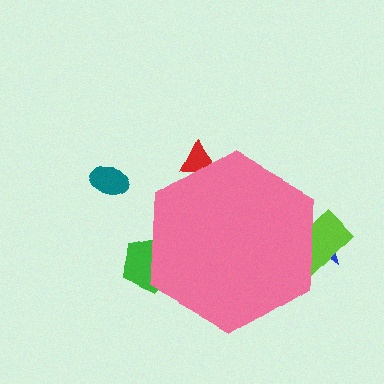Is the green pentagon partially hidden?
Yes, the green pentagon is partially hidden behind the pink hexagon.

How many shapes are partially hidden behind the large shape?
4 shapes are partially hidden.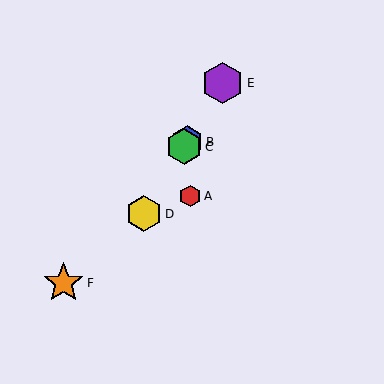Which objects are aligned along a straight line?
Objects B, C, D, E are aligned along a straight line.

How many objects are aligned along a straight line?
4 objects (B, C, D, E) are aligned along a straight line.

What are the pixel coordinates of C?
Object C is at (184, 147).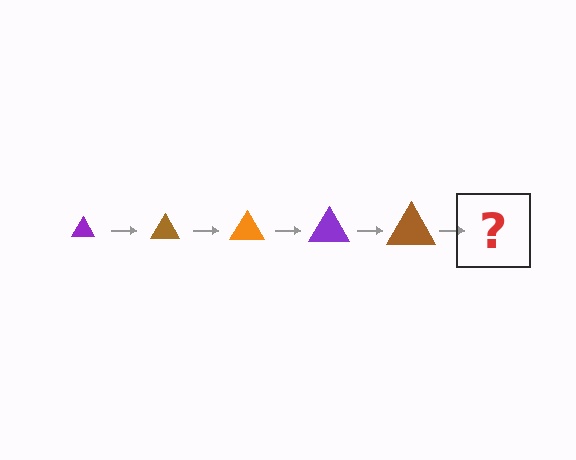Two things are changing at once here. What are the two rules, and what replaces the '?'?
The two rules are that the triangle grows larger each step and the color cycles through purple, brown, and orange. The '?' should be an orange triangle, larger than the previous one.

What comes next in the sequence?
The next element should be an orange triangle, larger than the previous one.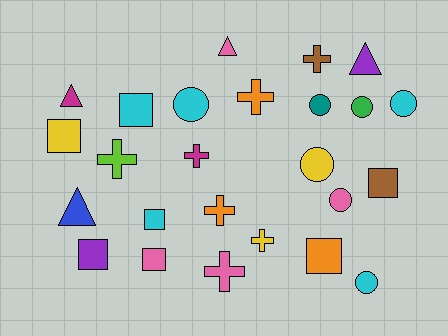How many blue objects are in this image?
There is 1 blue object.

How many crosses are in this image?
There are 7 crosses.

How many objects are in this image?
There are 25 objects.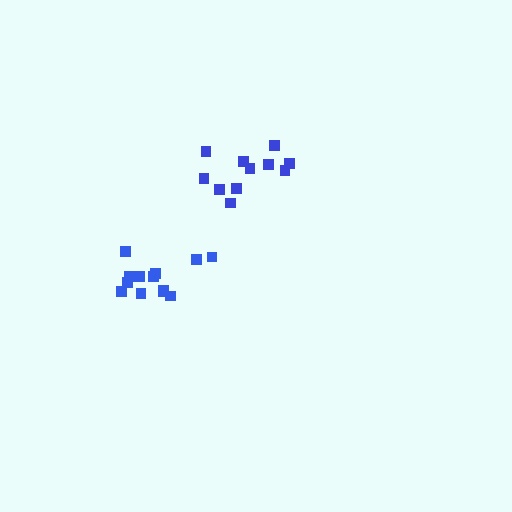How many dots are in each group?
Group 1: 11 dots, Group 2: 13 dots (24 total).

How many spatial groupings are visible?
There are 2 spatial groupings.